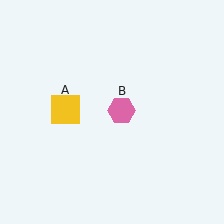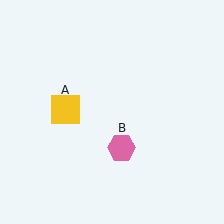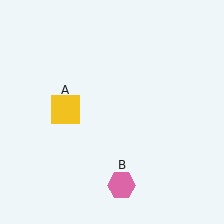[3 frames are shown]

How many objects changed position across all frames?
1 object changed position: pink hexagon (object B).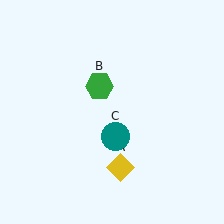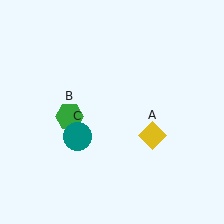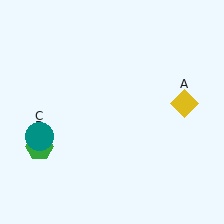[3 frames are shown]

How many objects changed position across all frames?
3 objects changed position: yellow diamond (object A), green hexagon (object B), teal circle (object C).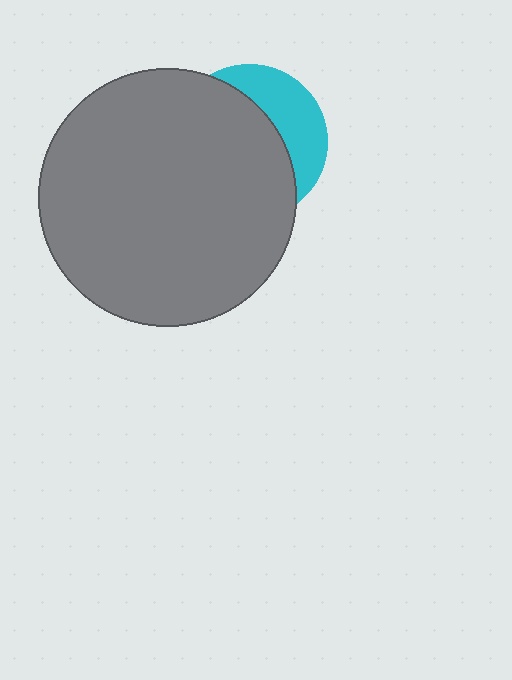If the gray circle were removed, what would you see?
You would see the complete cyan circle.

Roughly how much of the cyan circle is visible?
A small part of it is visible (roughly 32%).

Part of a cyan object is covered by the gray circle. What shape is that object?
It is a circle.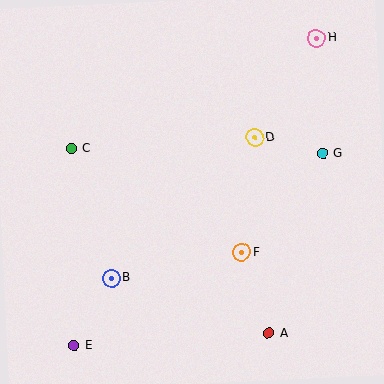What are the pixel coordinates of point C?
Point C is at (71, 148).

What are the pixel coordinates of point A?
Point A is at (269, 333).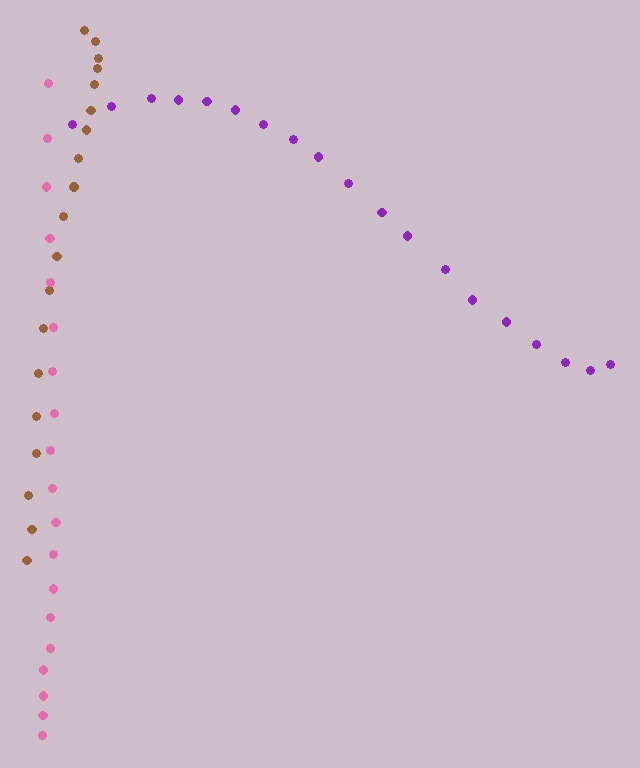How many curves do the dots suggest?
There are 3 distinct paths.